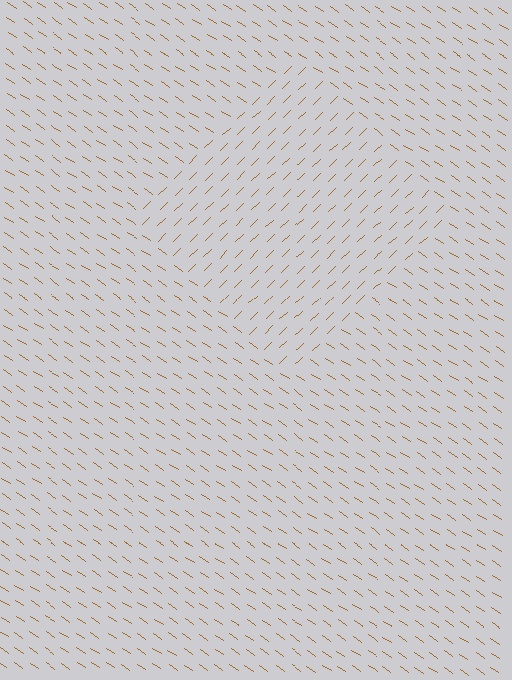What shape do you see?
I see a diamond.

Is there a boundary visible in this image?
Yes, there is a texture boundary formed by a change in line orientation.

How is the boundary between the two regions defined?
The boundary is defined purely by a change in line orientation (approximately 78 degrees difference). All lines are the same color and thickness.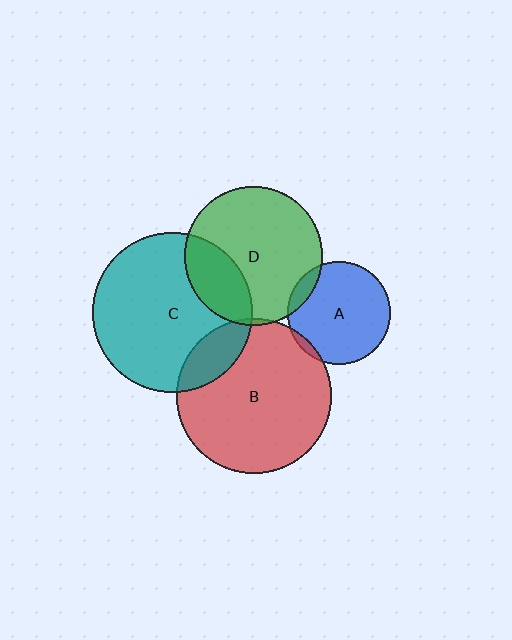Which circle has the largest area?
Circle C (teal).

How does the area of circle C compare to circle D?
Approximately 1.3 times.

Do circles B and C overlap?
Yes.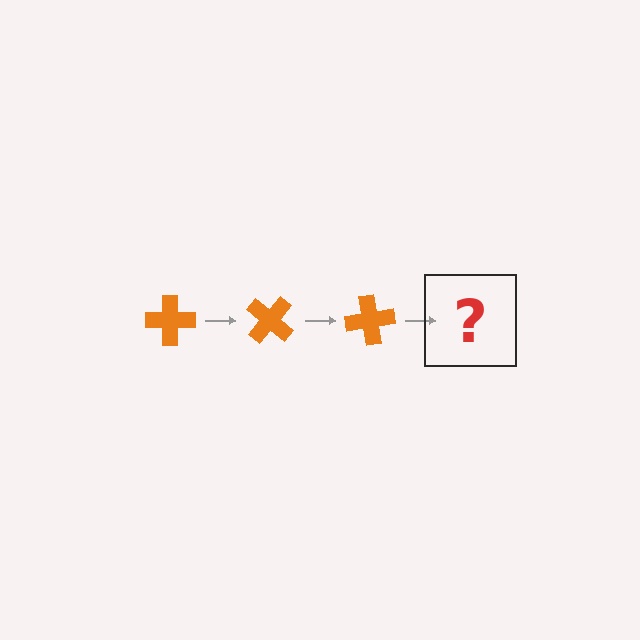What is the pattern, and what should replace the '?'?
The pattern is that the cross rotates 40 degrees each step. The '?' should be an orange cross rotated 120 degrees.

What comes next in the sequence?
The next element should be an orange cross rotated 120 degrees.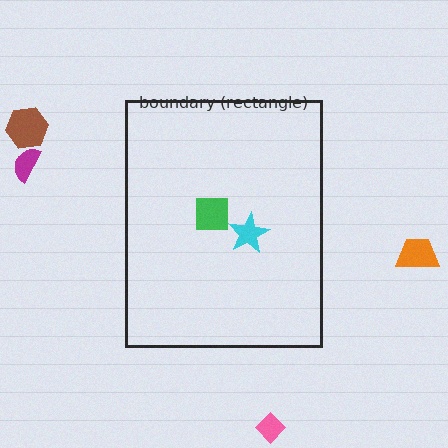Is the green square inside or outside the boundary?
Inside.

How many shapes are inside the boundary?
2 inside, 4 outside.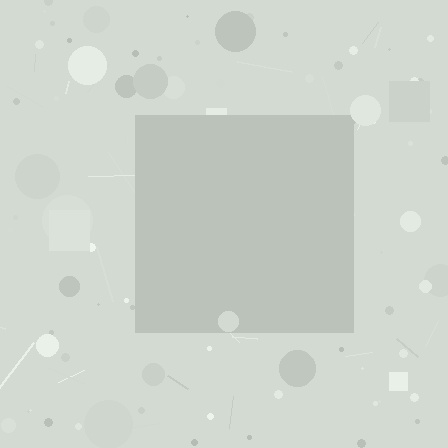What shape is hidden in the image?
A square is hidden in the image.